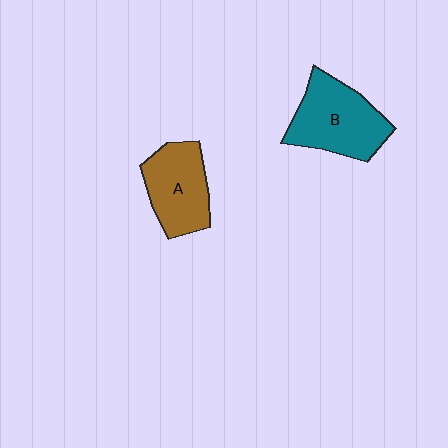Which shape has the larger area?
Shape B (teal).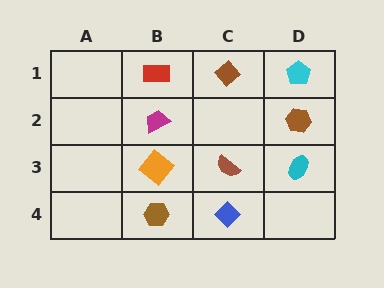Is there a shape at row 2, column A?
No, that cell is empty.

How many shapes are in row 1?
3 shapes.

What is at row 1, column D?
A cyan pentagon.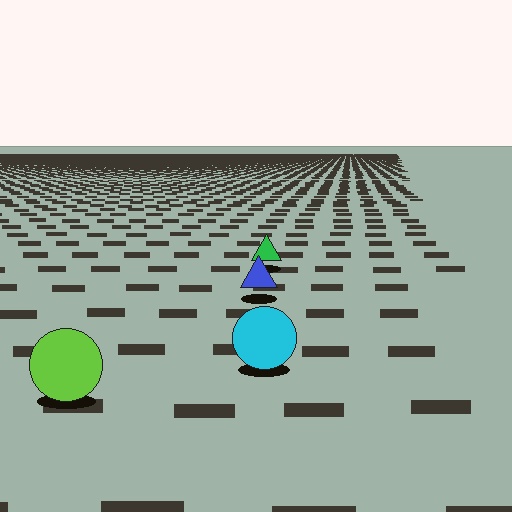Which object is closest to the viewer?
The lime circle is closest. The texture marks near it are larger and more spread out.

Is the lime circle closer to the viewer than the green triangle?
Yes. The lime circle is closer — you can tell from the texture gradient: the ground texture is coarser near it.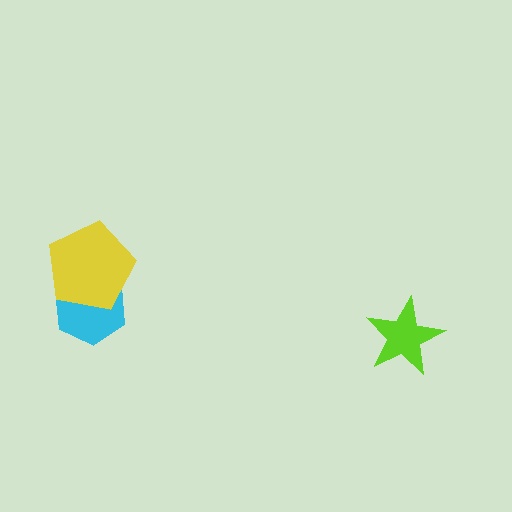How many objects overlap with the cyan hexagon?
1 object overlaps with the cyan hexagon.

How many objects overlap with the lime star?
0 objects overlap with the lime star.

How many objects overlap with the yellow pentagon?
1 object overlaps with the yellow pentagon.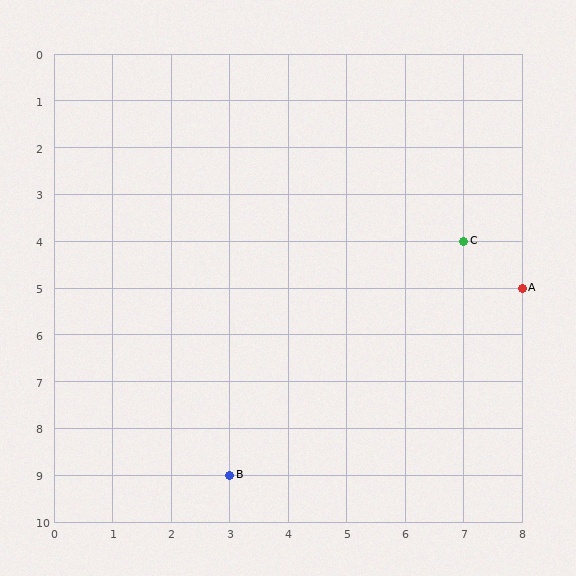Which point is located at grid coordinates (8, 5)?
Point A is at (8, 5).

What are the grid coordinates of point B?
Point B is at grid coordinates (3, 9).